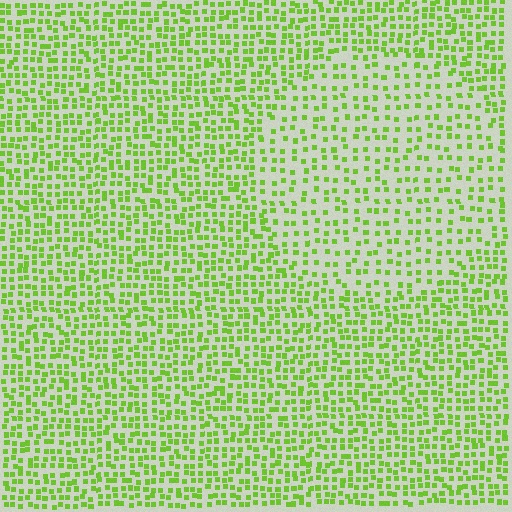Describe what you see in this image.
The image contains small lime elements arranged at two different densities. A circle-shaped region is visible where the elements are less densely packed than the surrounding area.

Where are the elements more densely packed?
The elements are more densely packed outside the circle boundary.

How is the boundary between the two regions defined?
The boundary is defined by a change in element density (approximately 1.8x ratio). All elements are the same color, size, and shape.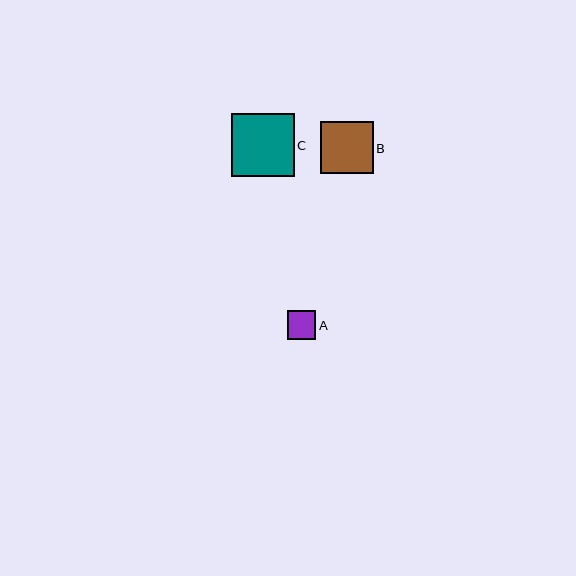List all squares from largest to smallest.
From largest to smallest: C, B, A.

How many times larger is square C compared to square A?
Square C is approximately 2.2 times the size of square A.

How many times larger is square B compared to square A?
Square B is approximately 1.8 times the size of square A.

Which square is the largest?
Square C is the largest with a size of approximately 62 pixels.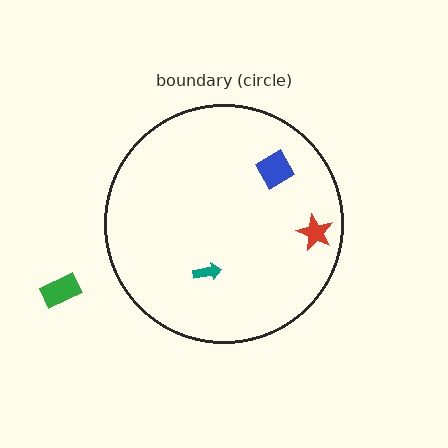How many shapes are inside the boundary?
3 inside, 1 outside.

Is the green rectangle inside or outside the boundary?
Outside.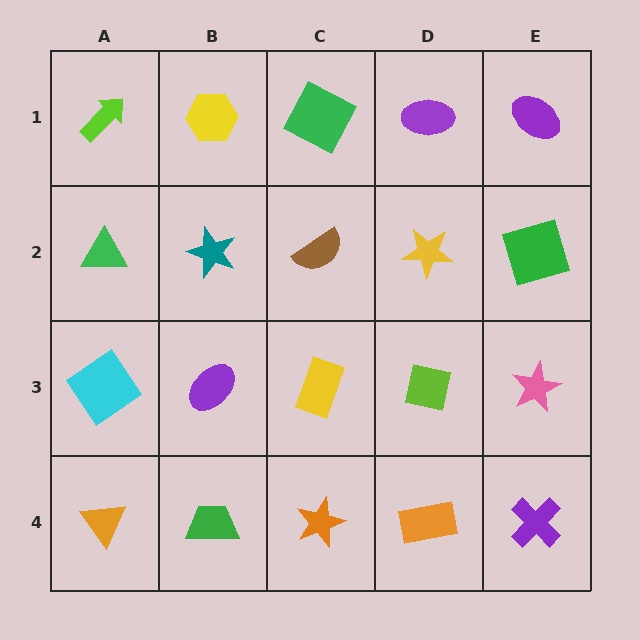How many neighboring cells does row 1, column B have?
3.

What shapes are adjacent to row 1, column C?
A brown semicircle (row 2, column C), a yellow hexagon (row 1, column B), a purple ellipse (row 1, column D).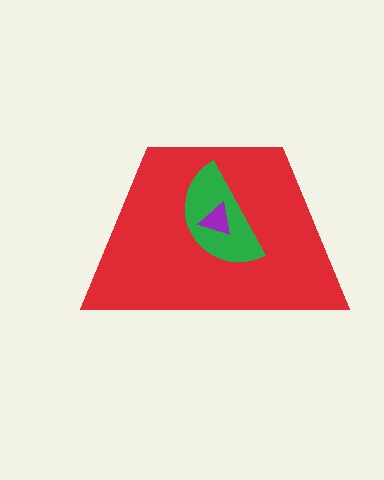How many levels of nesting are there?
3.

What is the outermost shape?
The red trapezoid.